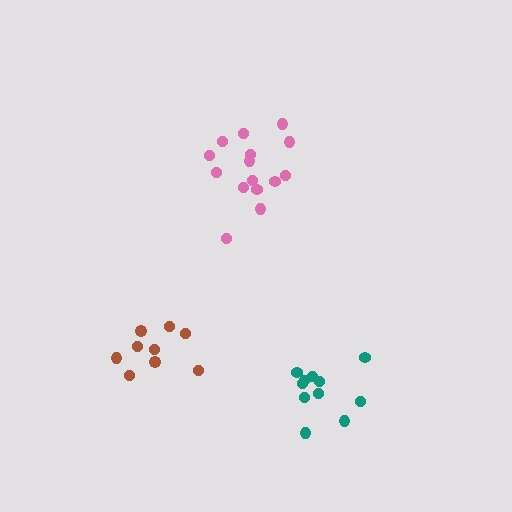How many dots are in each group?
Group 1: 15 dots, Group 2: 9 dots, Group 3: 11 dots (35 total).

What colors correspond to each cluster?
The clusters are colored: pink, brown, teal.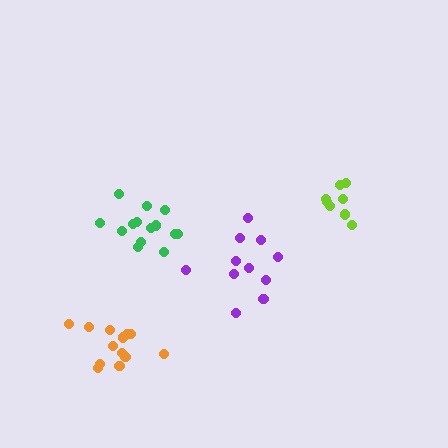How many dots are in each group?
Group 1: 14 dots, Group 2: 11 dots, Group 3: 8 dots, Group 4: 14 dots (47 total).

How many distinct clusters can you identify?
There are 4 distinct clusters.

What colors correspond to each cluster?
The clusters are colored: orange, purple, lime, green.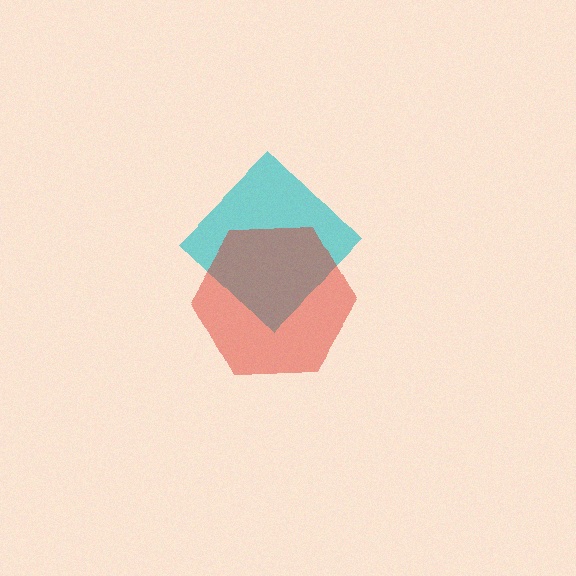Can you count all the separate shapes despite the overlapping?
Yes, there are 2 separate shapes.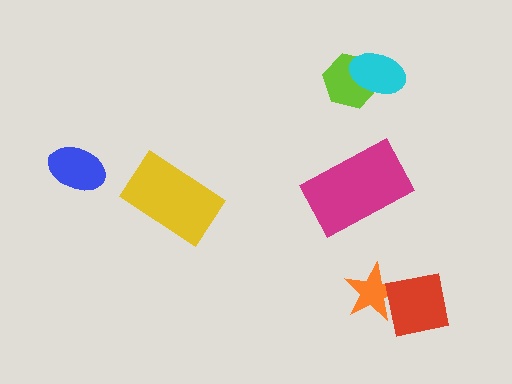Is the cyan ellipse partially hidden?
No, no other shape covers it.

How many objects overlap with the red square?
1 object overlaps with the red square.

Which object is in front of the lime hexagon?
The cyan ellipse is in front of the lime hexagon.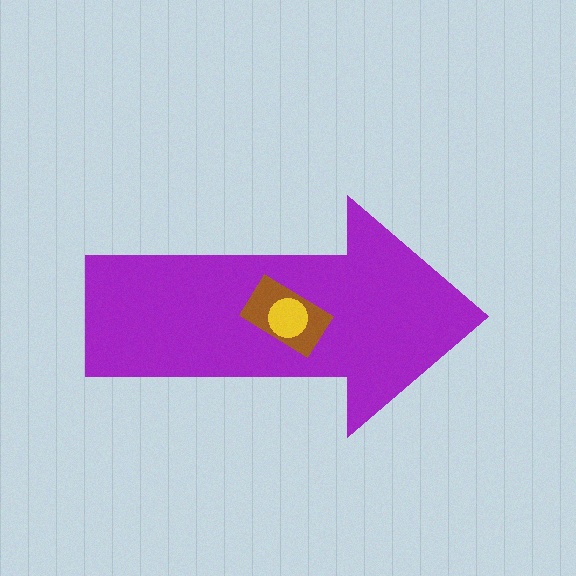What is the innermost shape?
The yellow circle.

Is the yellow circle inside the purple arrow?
Yes.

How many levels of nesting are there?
3.